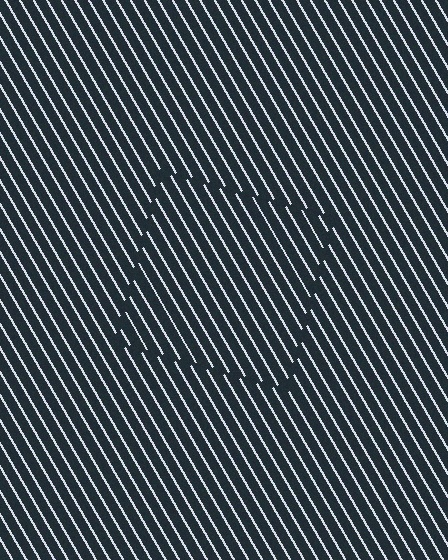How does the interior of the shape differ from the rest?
The interior of the shape contains the same grating, shifted by half a period — the contour is defined by the phase discontinuity where line-ends from the inner and outer gratings abut.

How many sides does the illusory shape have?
4 sides — the line-ends trace a square.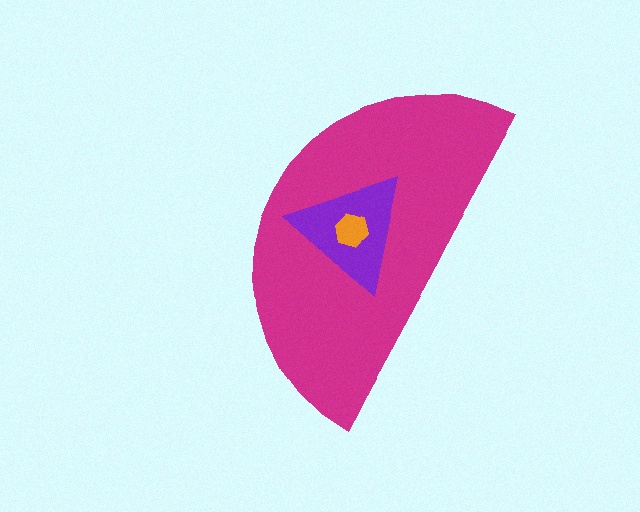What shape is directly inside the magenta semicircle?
The purple triangle.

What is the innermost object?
The orange hexagon.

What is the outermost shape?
The magenta semicircle.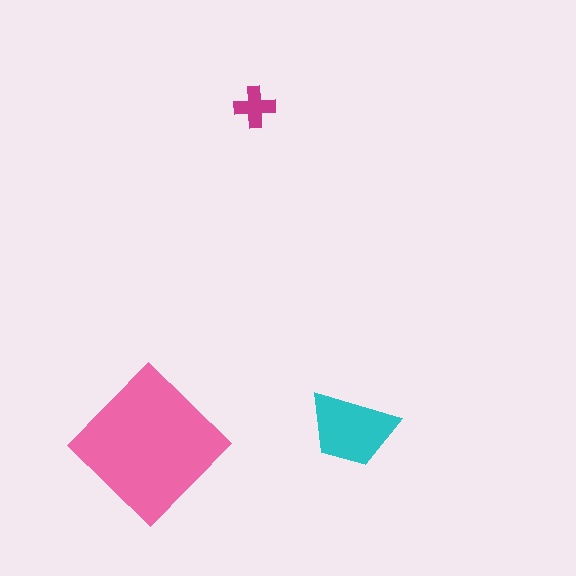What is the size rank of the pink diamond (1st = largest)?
1st.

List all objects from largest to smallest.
The pink diamond, the cyan trapezoid, the magenta cross.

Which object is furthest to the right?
The cyan trapezoid is rightmost.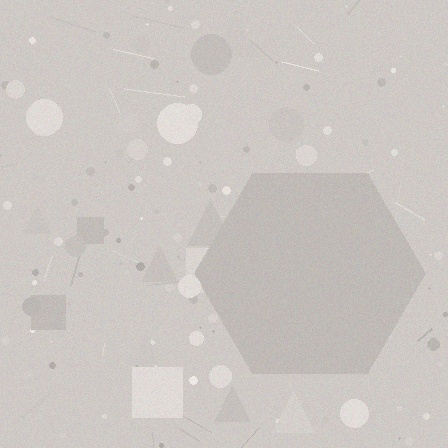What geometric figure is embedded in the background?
A hexagon is embedded in the background.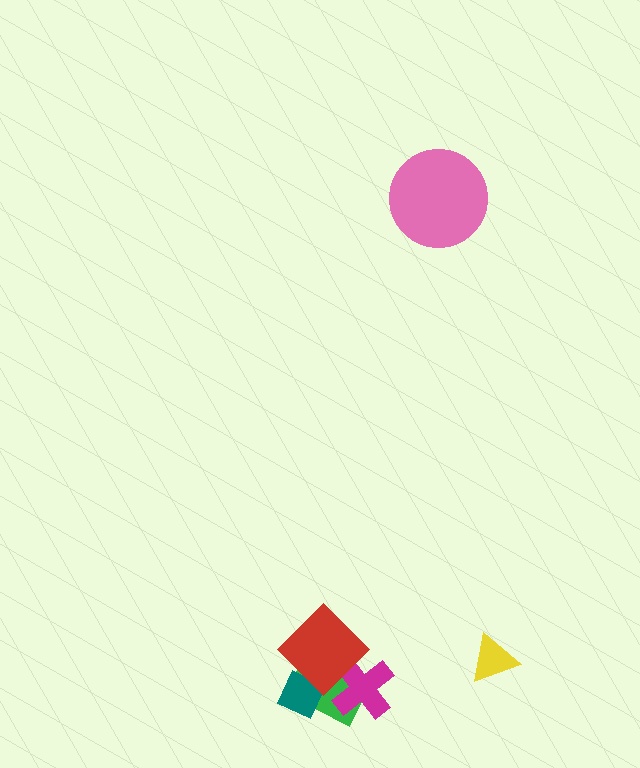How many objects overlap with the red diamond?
3 objects overlap with the red diamond.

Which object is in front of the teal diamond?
The red diamond is in front of the teal diamond.